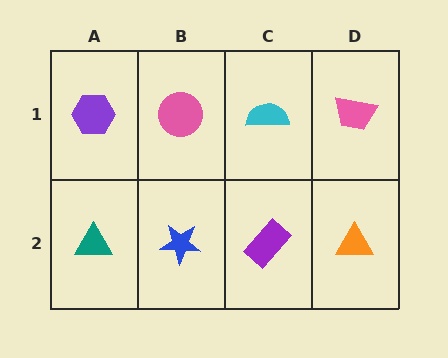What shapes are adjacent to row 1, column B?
A blue star (row 2, column B), a purple hexagon (row 1, column A), a cyan semicircle (row 1, column C).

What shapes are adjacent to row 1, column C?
A purple rectangle (row 2, column C), a pink circle (row 1, column B), a pink trapezoid (row 1, column D).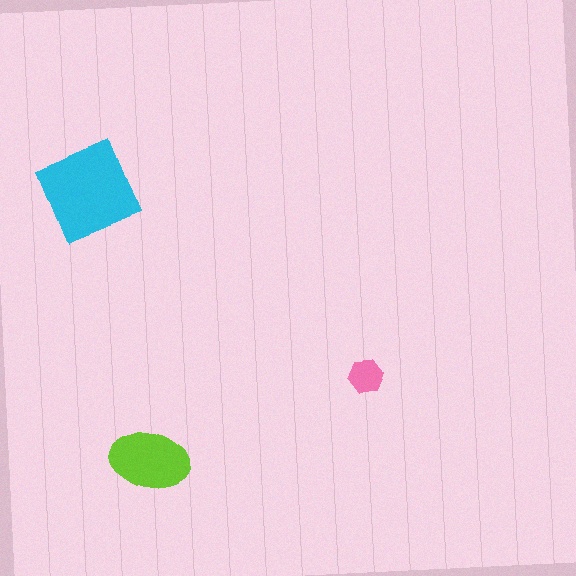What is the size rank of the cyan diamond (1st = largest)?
1st.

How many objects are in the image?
There are 3 objects in the image.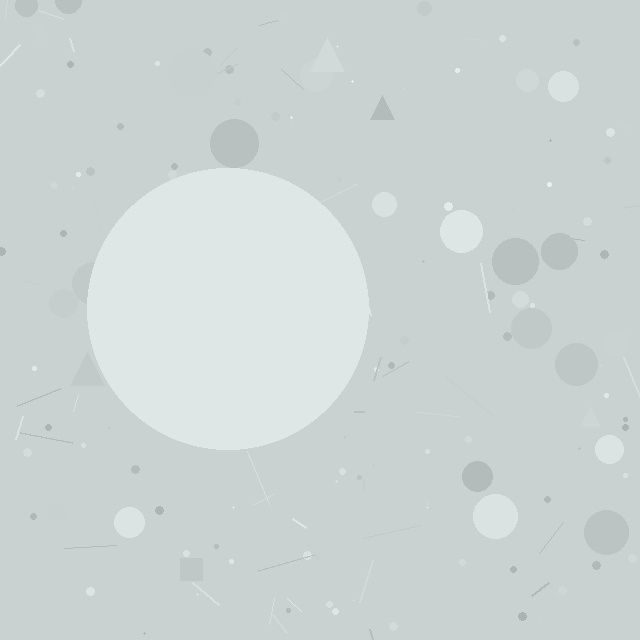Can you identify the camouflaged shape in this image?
The camouflaged shape is a circle.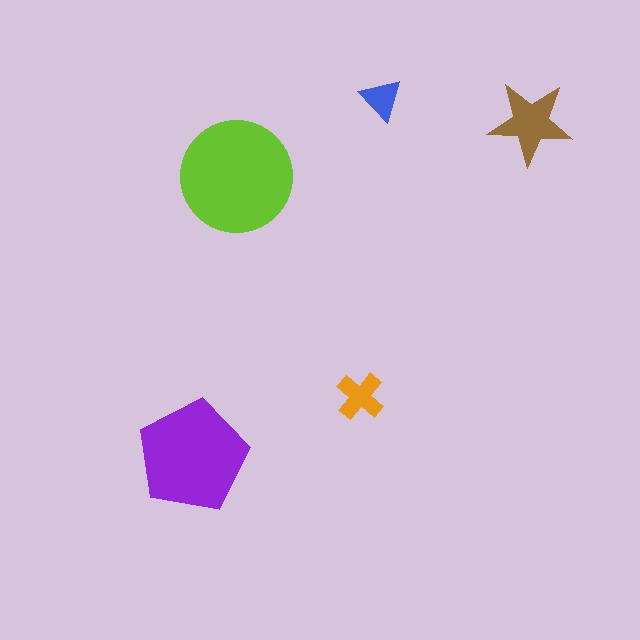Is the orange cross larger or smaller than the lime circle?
Smaller.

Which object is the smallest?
The blue triangle.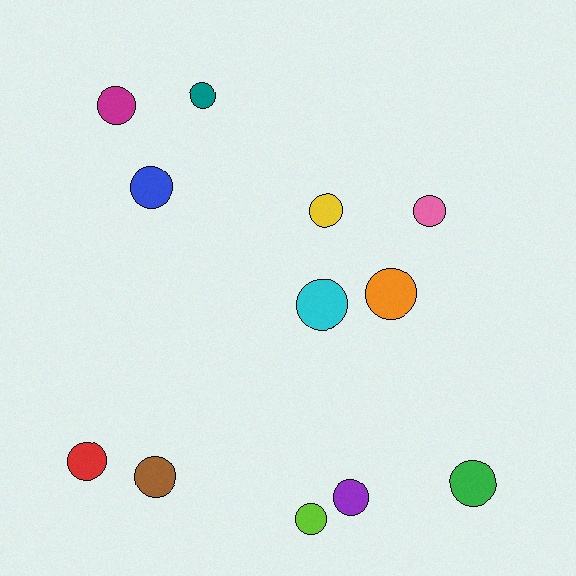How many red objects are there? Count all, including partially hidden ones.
There is 1 red object.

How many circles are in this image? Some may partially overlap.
There are 12 circles.